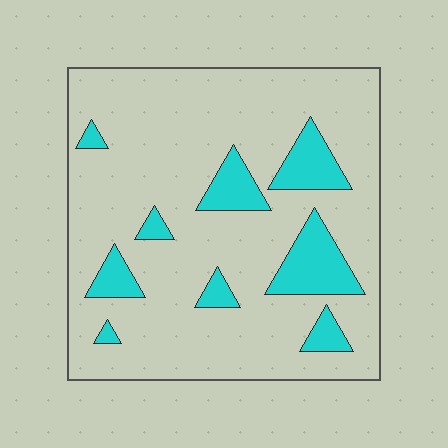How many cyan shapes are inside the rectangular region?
9.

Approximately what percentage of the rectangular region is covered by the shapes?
Approximately 15%.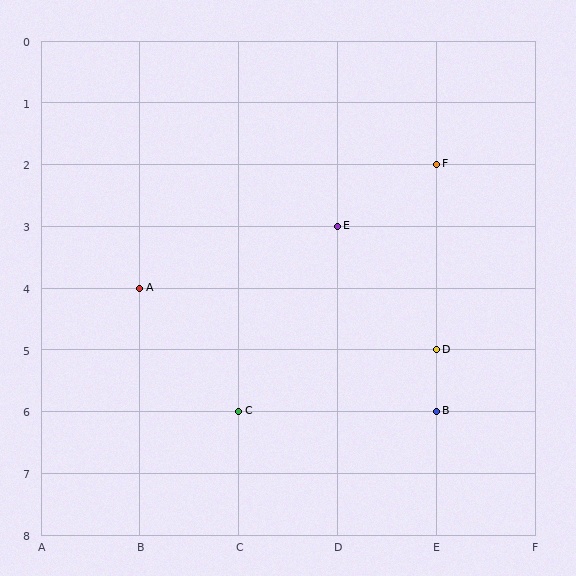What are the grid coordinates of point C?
Point C is at grid coordinates (C, 6).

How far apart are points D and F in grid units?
Points D and F are 3 rows apart.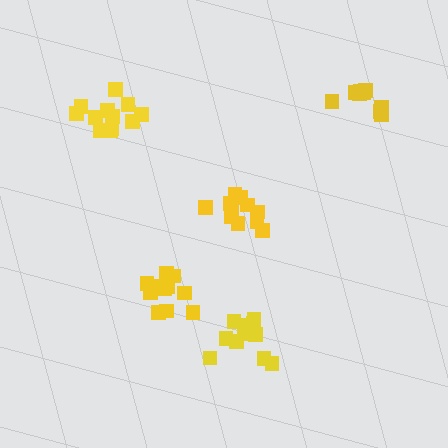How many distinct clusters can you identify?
There are 5 distinct clusters.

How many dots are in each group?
Group 1: 12 dots, Group 2: 12 dots, Group 3: 11 dots, Group 4: 9 dots, Group 5: 12 dots (56 total).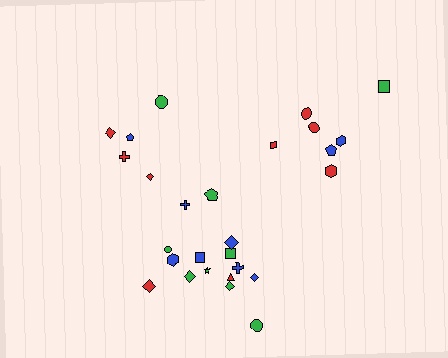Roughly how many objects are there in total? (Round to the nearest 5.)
Roughly 25 objects in total.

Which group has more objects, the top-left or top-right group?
The top-right group.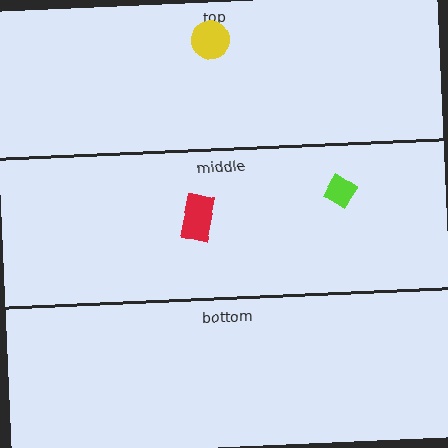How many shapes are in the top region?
1.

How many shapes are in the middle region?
2.